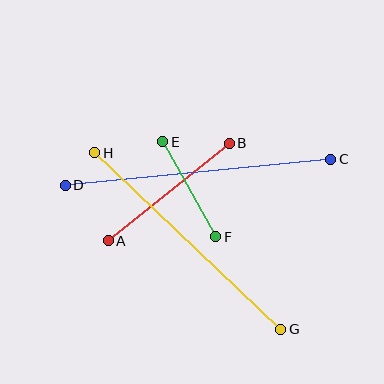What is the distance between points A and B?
The distance is approximately 156 pixels.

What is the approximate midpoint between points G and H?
The midpoint is at approximately (188, 241) pixels.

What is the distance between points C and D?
The distance is approximately 267 pixels.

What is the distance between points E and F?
The distance is approximately 109 pixels.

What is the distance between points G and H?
The distance is approximately 256 pixels.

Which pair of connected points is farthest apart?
Points C and D are farthest apart.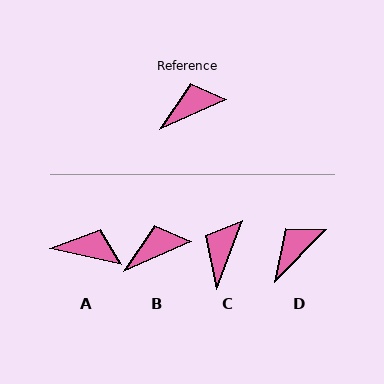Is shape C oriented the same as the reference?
No, it is off by about 46 degrees.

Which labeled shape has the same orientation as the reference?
B.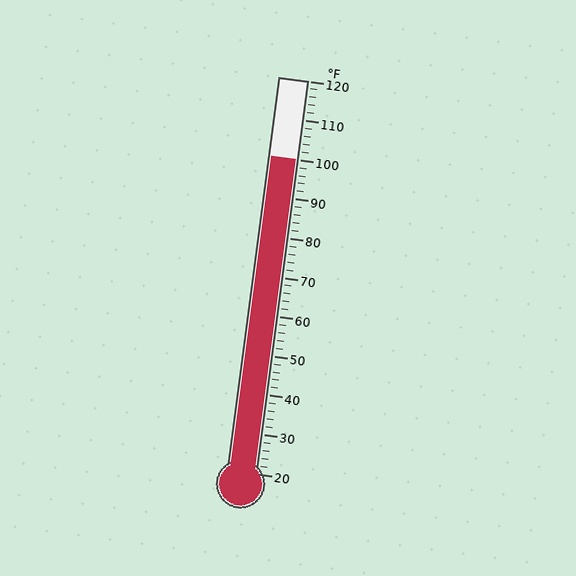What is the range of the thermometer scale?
The thermometer scale ranges from 20°F to 120°F.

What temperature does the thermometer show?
The thermometer shows approximately 100°F.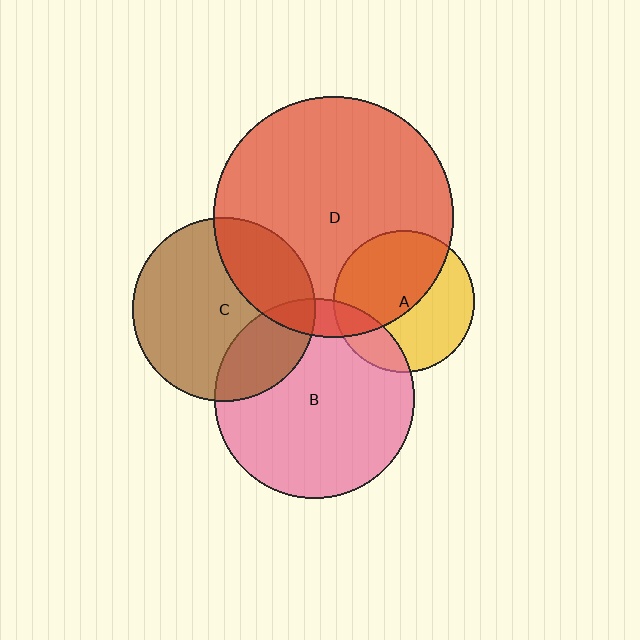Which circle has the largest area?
Circle D (red).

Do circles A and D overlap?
Yes.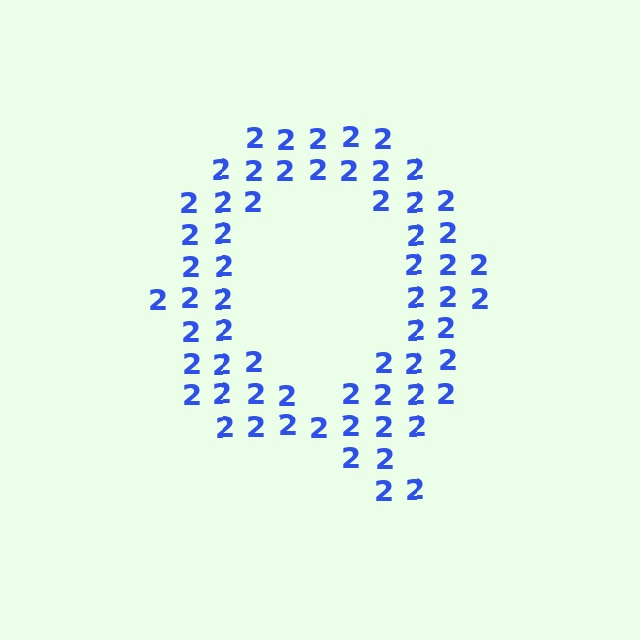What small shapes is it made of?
It is made of small digit 2's.